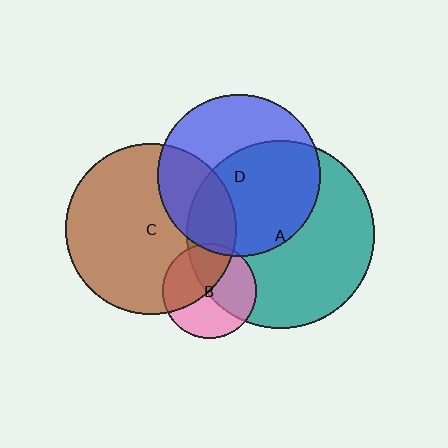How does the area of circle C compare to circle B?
Approximately 3.3 times.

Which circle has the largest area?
Circle A (teal).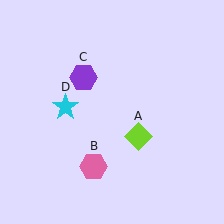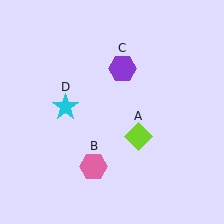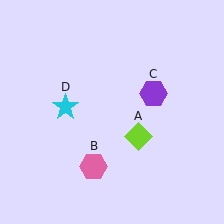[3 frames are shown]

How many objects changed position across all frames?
1 object changed position: purple hexagon (object C).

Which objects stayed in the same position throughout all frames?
Lime diamond (object A) and pink hexagon (object B) and cyan star (object D) remained stationary.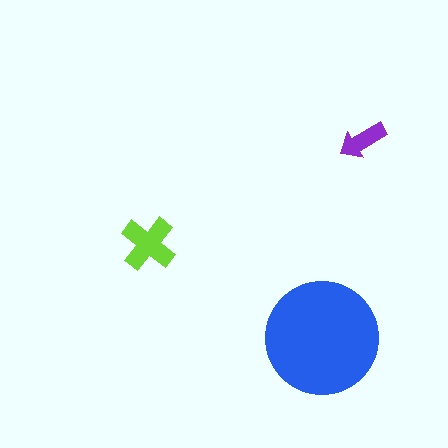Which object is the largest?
The blue circle.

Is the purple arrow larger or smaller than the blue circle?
Smaller.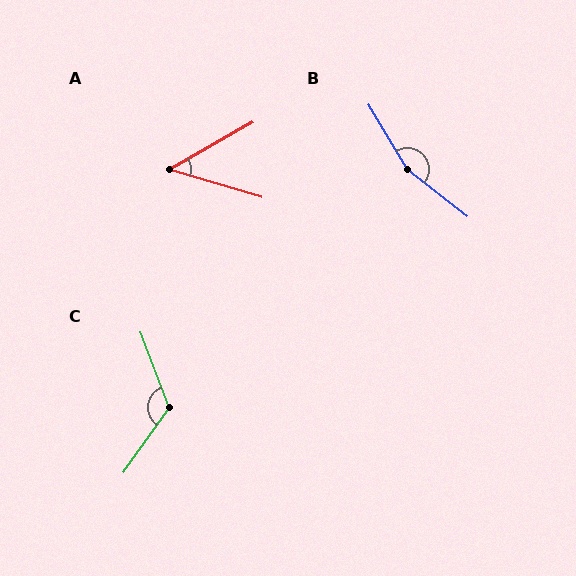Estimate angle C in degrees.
Approximately 123 degrees.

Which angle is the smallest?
A, at approximately 47 degrees.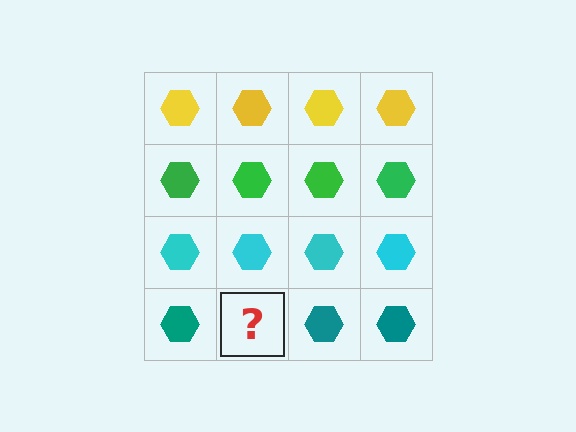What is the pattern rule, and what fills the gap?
The rule is that each row has a consistent color. The gap should be filled with a teal hexagon.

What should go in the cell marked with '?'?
The missing cell should contain a teal hexagon.